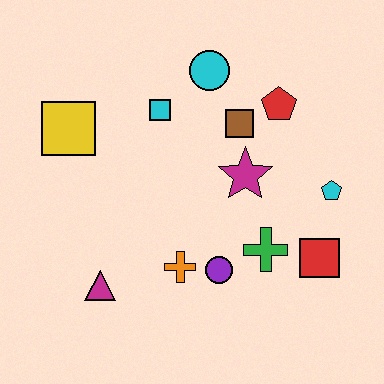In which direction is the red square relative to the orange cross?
The red square is to the right of the orange cross.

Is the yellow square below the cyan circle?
Yes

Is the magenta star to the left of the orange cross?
No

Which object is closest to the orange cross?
The purple circle is closest to the orange cross.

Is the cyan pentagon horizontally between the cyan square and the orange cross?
No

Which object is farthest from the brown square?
The magenta triangle is farthest from the brown square.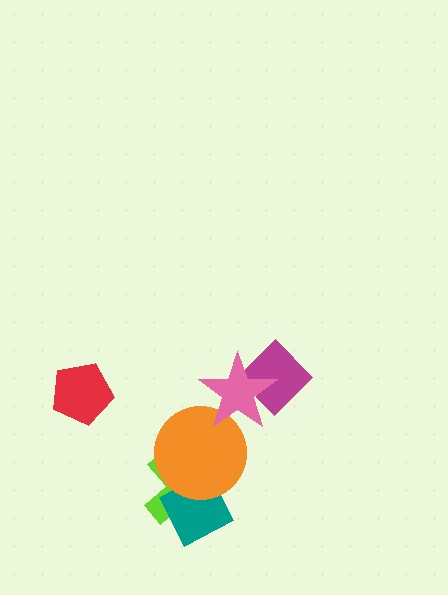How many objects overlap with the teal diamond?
2 objects overlap with the teal diamond.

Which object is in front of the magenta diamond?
The pink star is in front of the magenta diamond.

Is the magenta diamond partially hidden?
Yes, it is partially covered by another shape.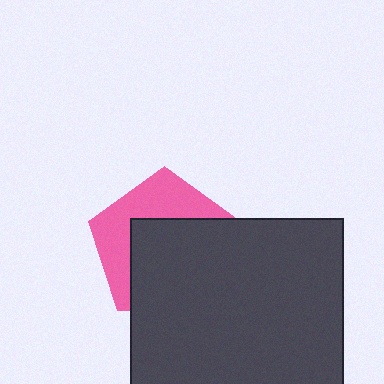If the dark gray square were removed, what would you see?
You would see the complete pink pentagon.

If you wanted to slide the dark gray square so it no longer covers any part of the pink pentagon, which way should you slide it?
Slide it down — that is the most direct way to separate the two shapes.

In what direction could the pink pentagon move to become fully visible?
The pink pentagon could move up. That would shift it out from behind the dark gray square entirely.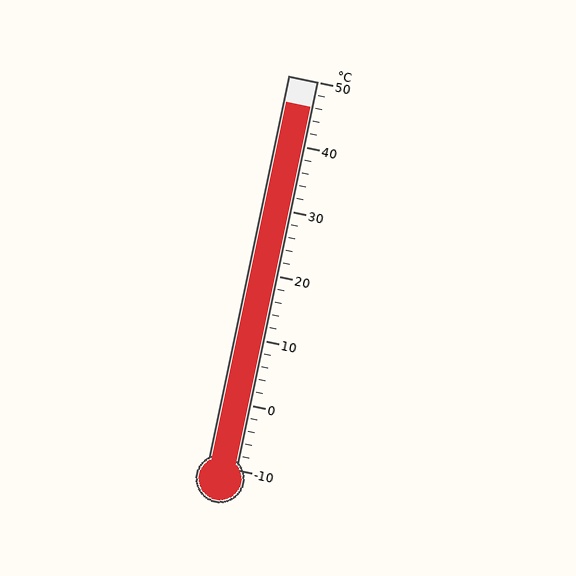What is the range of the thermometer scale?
The thermometer scale ranges from -10°C to 50°C.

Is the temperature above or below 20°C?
The temperature is above 20°C.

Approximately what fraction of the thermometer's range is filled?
The thermometer is filled to approximately 95% of its range.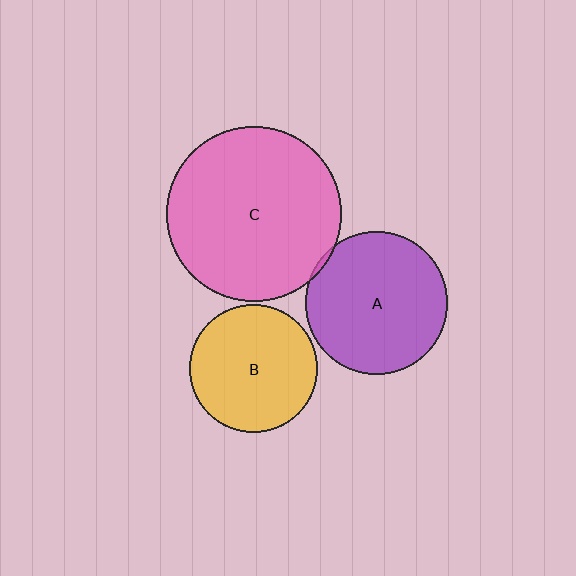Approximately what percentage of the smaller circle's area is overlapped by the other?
Approximately 5%.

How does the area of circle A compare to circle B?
Approximately 1.2 times.